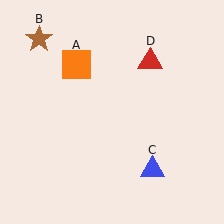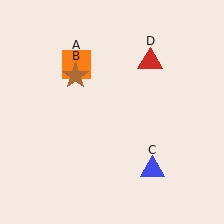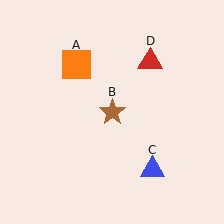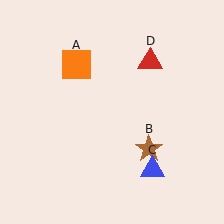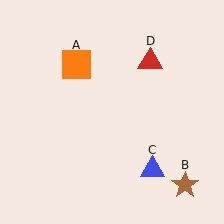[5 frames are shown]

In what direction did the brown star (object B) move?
The brown star (object B) moved down and to the right.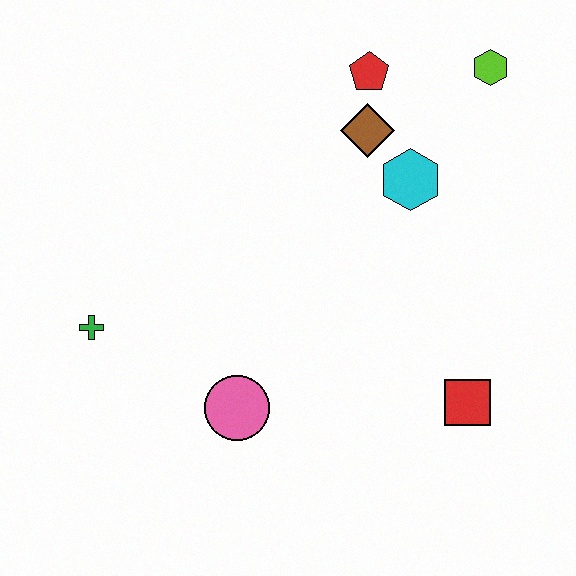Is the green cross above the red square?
Yes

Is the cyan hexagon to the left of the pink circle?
No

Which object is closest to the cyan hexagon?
The brown diamond is closest to the cyan hexagon.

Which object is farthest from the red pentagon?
The green cross is farthest from the red pentagon.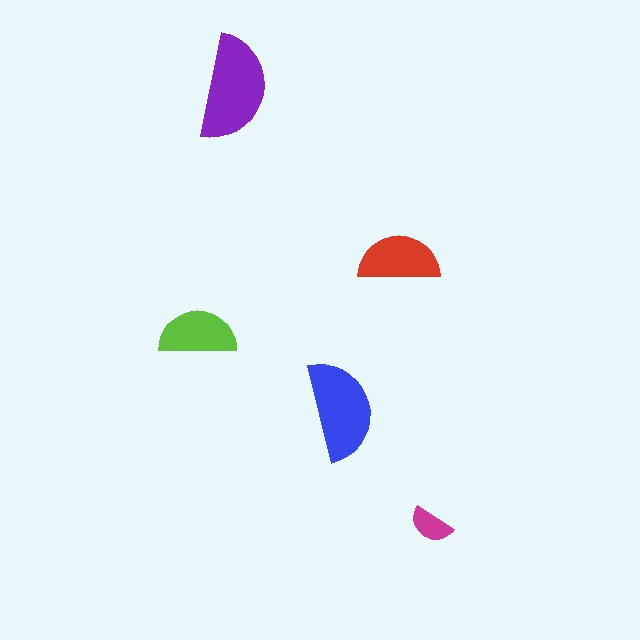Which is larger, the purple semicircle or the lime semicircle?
The purple one.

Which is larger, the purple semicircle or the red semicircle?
The purple one.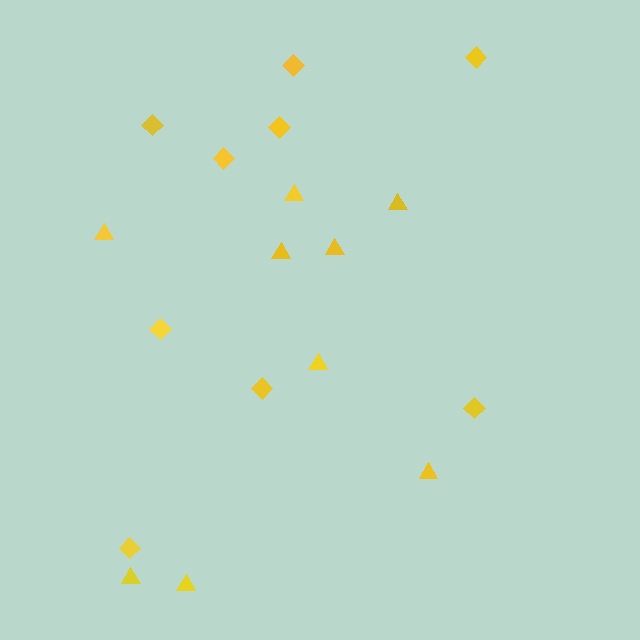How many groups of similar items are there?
There are 2 groups: one group of triangles (9) and one group of diamonds (9).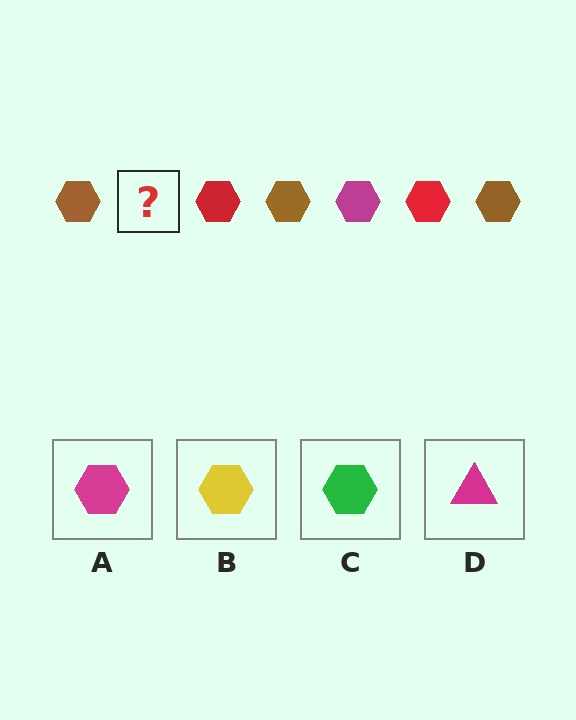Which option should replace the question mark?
Option A.